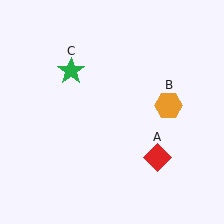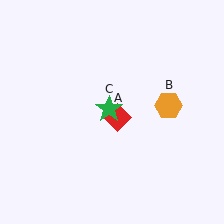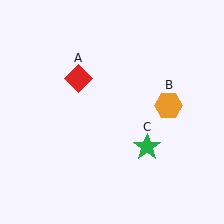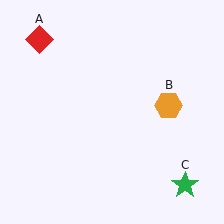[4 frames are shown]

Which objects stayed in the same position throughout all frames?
Orange hexagon (object B) remained stationary.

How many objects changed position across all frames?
2 objects changed position: red diamond (object A), green star (object C).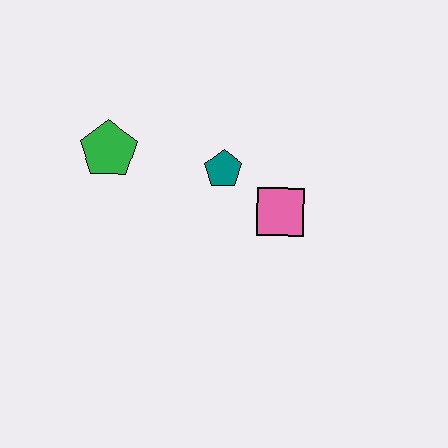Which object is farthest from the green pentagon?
The pink square is farthest from the green pentagon.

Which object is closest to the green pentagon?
The teal pentagon is closest to the green pentagon.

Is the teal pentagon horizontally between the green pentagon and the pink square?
Yes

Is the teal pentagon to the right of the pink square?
No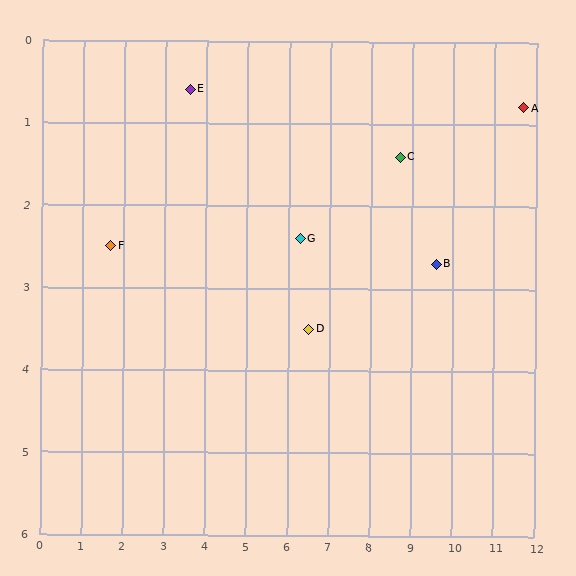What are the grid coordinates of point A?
Point A is at approximately (11.7, 0.8).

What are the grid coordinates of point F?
Point F is at approximately (1.7, 2.5).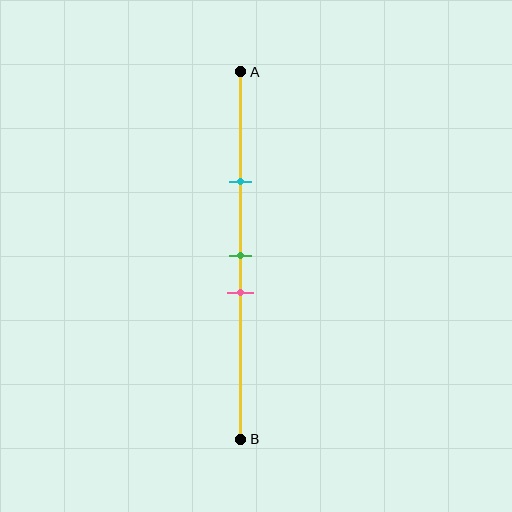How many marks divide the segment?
There are 3 marks dividing the segment.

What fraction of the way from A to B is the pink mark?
The pink mark is approximately 60% (0.6) of the way from A to B.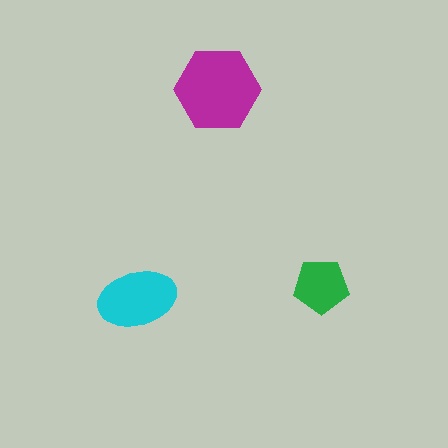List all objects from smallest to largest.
The green pentagon, the cyan ellipse, the magenta hexagon.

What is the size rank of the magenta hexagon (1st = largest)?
1st.